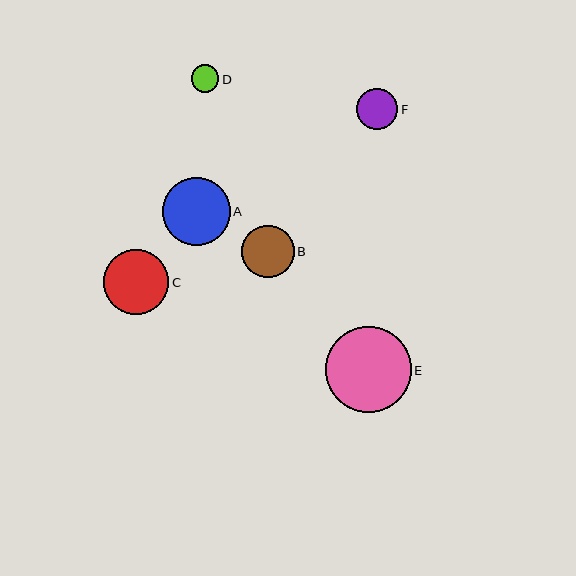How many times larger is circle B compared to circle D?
Circle B is approximately 1.9 times the size of circle D.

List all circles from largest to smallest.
From largest to smallest: E, A, C, B, F, D.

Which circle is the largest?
Circle E is the largest with a size of approximately 86 pixels.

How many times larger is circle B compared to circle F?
Circle B is approximately 1.3 times the size of circle F.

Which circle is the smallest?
Circle D is the smallest with a size of approximately 28 pixels.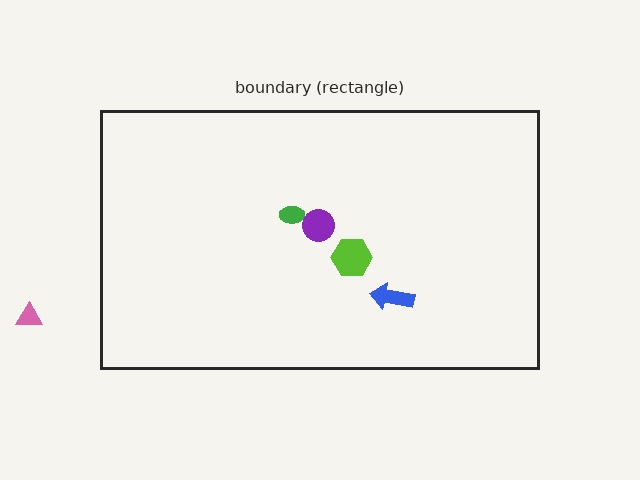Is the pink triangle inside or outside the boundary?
Outside.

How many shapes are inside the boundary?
4 inside, 1 outside.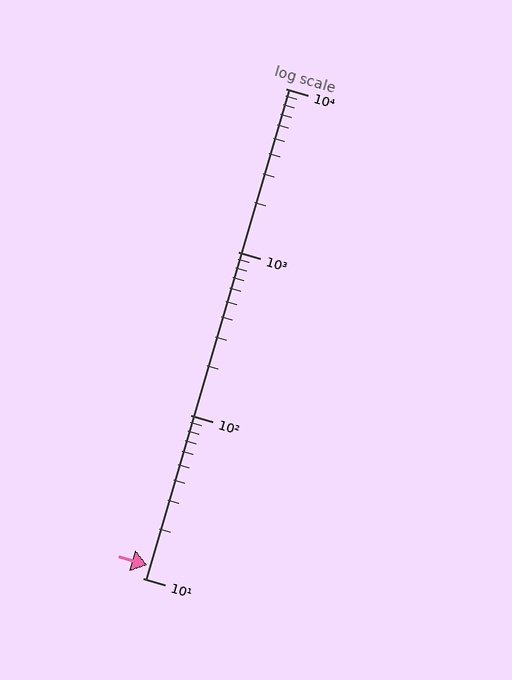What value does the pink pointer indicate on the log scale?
The pointer indicates approximately 12.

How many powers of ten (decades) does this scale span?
The scale spans 3 decades, from 10 to 10000.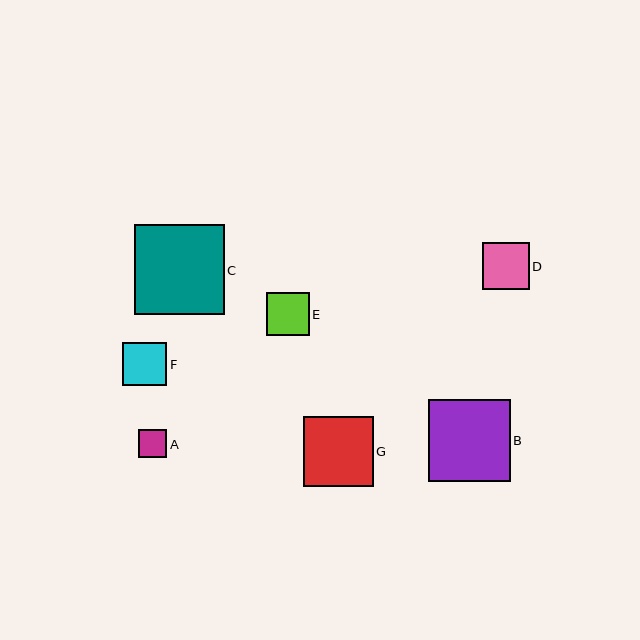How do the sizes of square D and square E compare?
Square D and square E are approximately the same size.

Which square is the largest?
Square C is the largest with a size of approximately 90 pixels.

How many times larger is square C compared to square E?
Square C is approximately 2.1 times the size of square E.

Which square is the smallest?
Square A is the smallest with a size of approximately 28 pixels.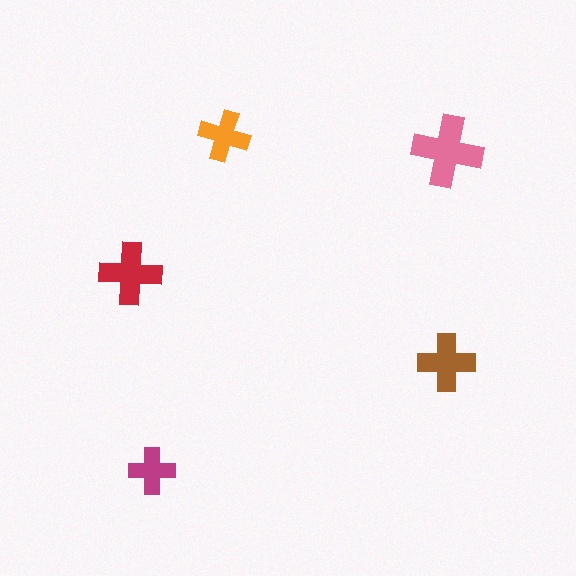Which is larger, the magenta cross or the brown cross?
The brown one.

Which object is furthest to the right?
The pink cross is rightmost.